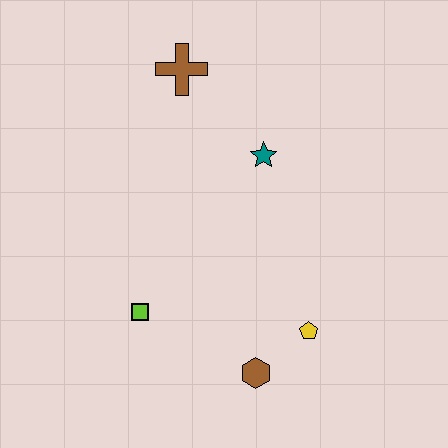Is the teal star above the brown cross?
No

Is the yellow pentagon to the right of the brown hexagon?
Yes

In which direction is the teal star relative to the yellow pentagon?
The teal star is above the yellow pentagon.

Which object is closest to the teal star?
The brown cross is closest to the teal star.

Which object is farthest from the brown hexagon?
The brown cross is farthest from the brown hexagon.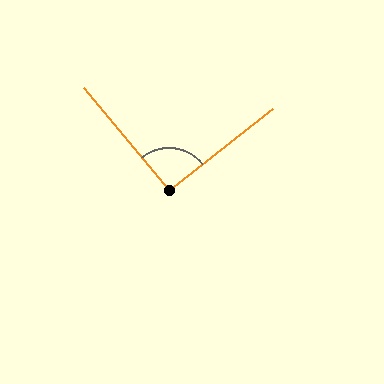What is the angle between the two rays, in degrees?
Approximately 91 degrees.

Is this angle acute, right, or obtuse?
It is approximately a right angle.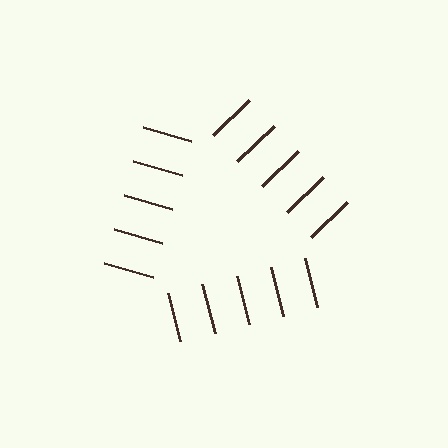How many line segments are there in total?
15 — 5 along each of the 3 edges.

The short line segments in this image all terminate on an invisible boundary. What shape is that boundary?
An illusory triangle — the line segments terminate on its edges but no continuous stroke is drawn.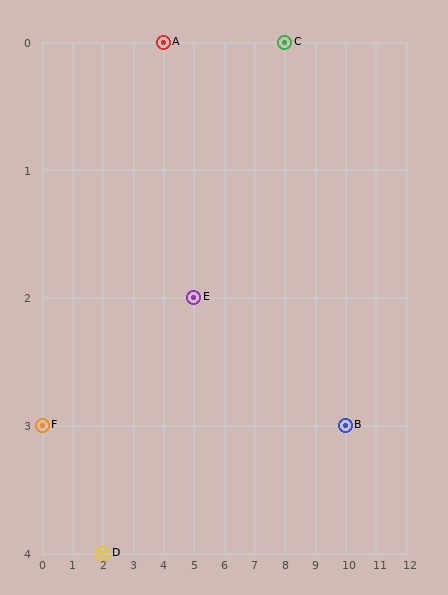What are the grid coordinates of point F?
Point F is at grid coordinates (0, 3).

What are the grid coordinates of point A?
Point A is at grid coordinates (4, 0).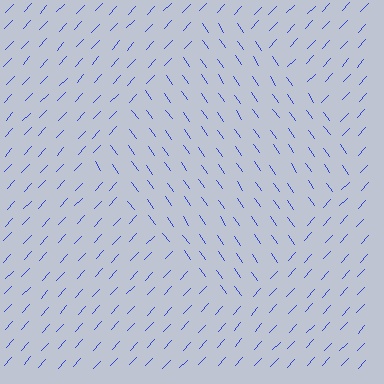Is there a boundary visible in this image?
Yes, there is a texture boundary formed by a change in line orientation.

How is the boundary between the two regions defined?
The boundary is defined purely by a change in line orientation (approximately 78 degrees difference). All lines are the same color and thickness.